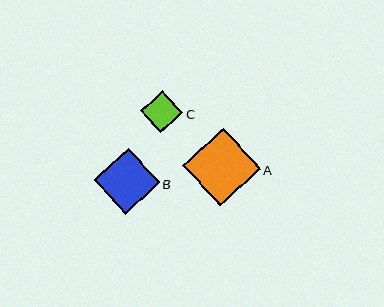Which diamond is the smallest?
Diamond C is the smallest with a size of approximately 42 pixels.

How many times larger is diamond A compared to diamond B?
Diamond A is approximately 1.2 times the size of diamond B.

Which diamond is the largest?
Diamond A is the largest with a size of approximately 77 pixels.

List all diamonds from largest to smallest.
From largest to smallest: A, B, C.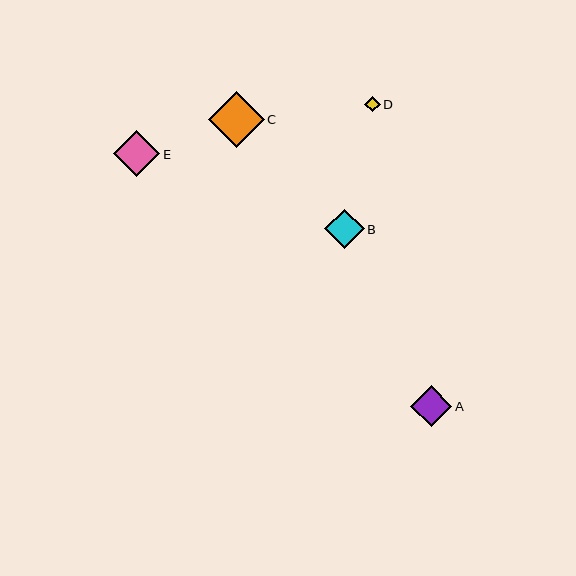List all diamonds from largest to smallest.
From largest to smallest: C, E, A, B, D.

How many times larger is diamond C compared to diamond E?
Diamond C is approximately 1.2 times the size of diamond E.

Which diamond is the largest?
Diamond C is the largest with a size of approximately 56 pixels.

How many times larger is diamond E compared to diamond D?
Diamond E is approximately 2.9 times the size of diamond D.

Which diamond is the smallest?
Diamond D is the smallest with a size of approximately 16 pixels.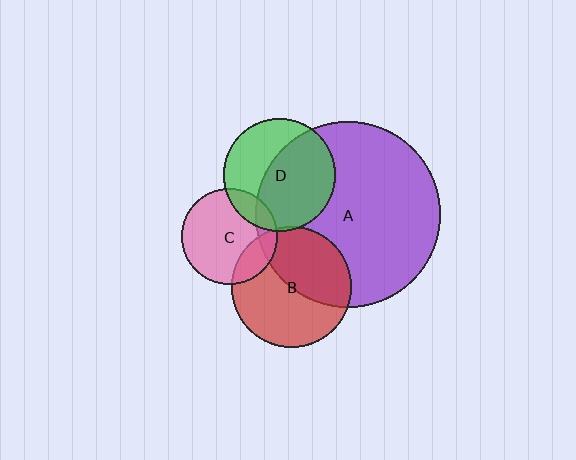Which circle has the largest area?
Circle A (purple).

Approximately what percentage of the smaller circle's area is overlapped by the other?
Approximately 15%.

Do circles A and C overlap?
Yes.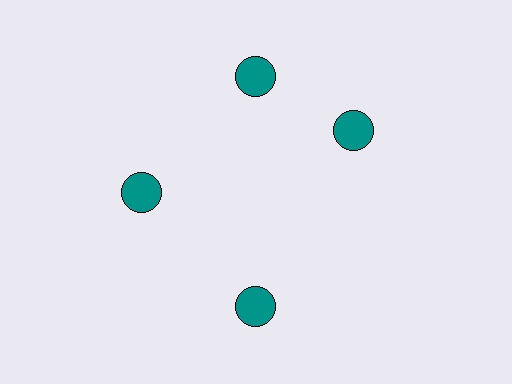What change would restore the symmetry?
The symmetry would be restored by rotating it back into even spacing with its neighbors so that all 4 circles sit at equal angles and equal distance from the center.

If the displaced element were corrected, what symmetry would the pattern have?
It would have 4-fold rotational symmetry — the pattern would map onto itself every 90 degrees.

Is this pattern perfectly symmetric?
No. The 4 teal circles are arranged in a ring, but one element near the 3 o'clock position is rotated out of alignment along the ring, breaking the 4-fold rotational symmetry.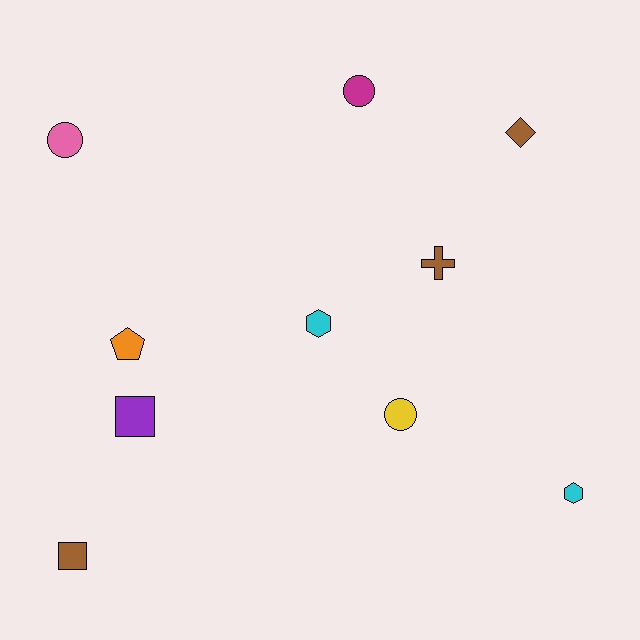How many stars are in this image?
There are no stars.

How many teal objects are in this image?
There are no teal objects.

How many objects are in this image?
There are 10 objects.